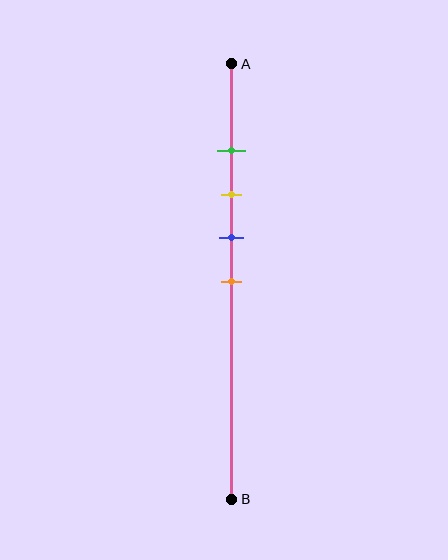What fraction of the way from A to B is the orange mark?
The orange mark is approximately 50% (0.5) of the way from A to B.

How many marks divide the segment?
There are 4 marks dividing the segment.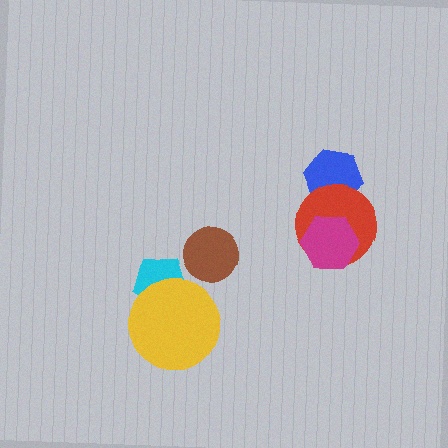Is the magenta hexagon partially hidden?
No, no other shape covers it.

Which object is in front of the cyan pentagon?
The yellow circle is in front of the cyan pentagon.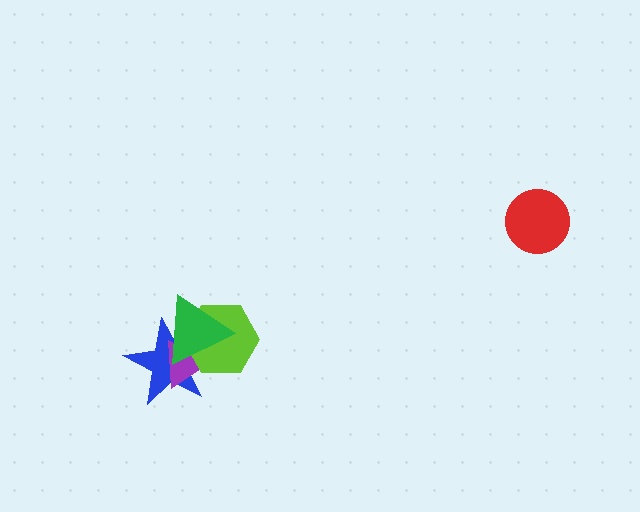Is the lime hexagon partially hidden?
Yes, it is partially covered by another shape.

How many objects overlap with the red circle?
0 objects overlap with the red circle.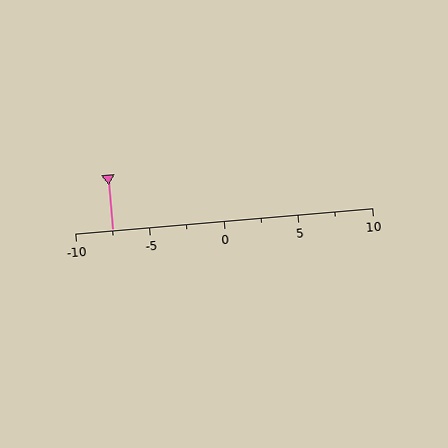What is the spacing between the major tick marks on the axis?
The major ticks are spaced 5 apart.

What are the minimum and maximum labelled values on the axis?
The axis runs from -10 to 10.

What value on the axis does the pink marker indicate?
The marker indicates approximately -7.5.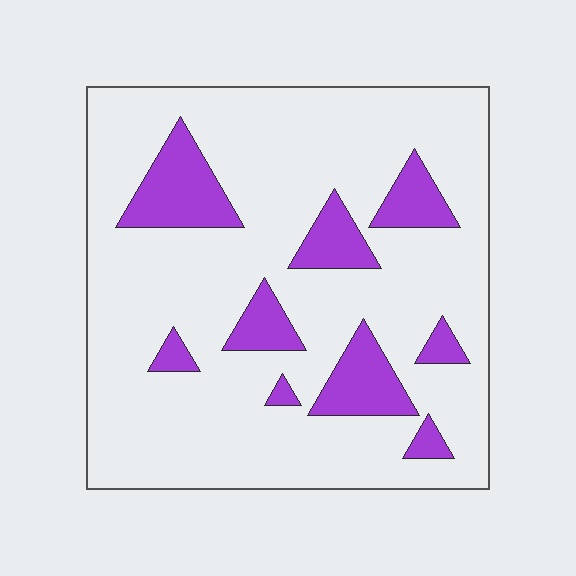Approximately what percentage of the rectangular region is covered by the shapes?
Approximately 15%.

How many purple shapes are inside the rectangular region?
9.